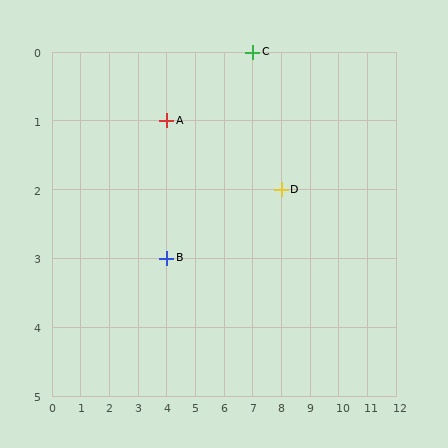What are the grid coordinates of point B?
Point B is at grid coordinates (4, 3).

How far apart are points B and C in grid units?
Points B and C are 3 columns and 3 rows apart (about 4.2 grid units diagonally).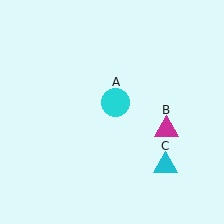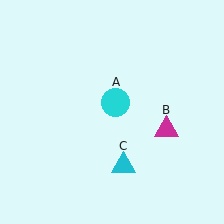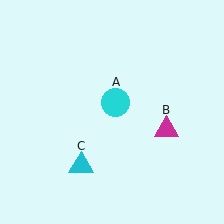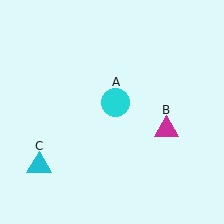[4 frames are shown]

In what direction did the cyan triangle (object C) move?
The cyan triangle (object C) moved left.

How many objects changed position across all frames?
1 object changed position: cyan triangle (object C).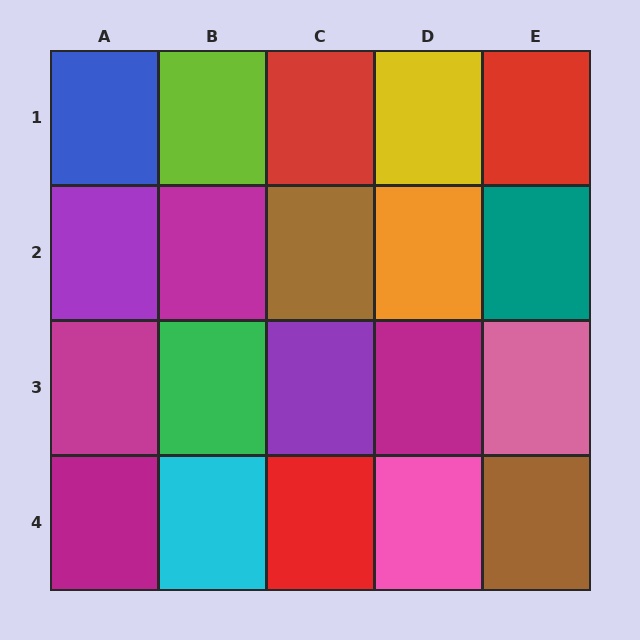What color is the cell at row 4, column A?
Magenta.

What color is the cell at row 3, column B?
Green.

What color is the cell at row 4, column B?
Cyan.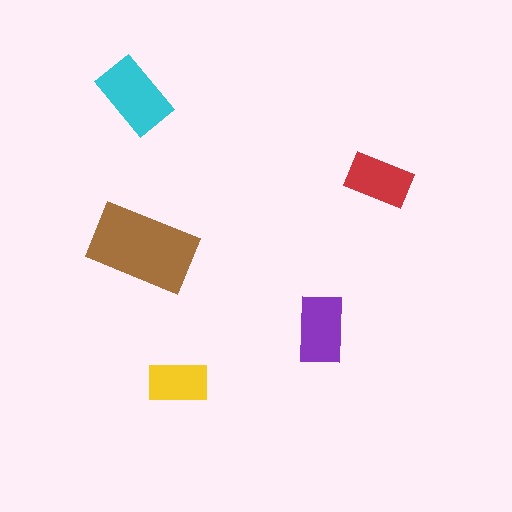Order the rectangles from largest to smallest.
the brown one, the cyan one, the purple one, the red one, the yellow one.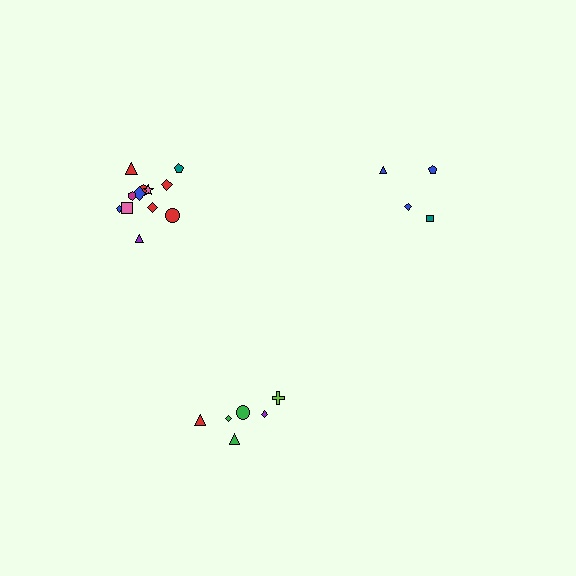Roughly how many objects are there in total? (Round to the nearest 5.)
Roughly 20 objects in total.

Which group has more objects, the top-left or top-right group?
The top-left group.